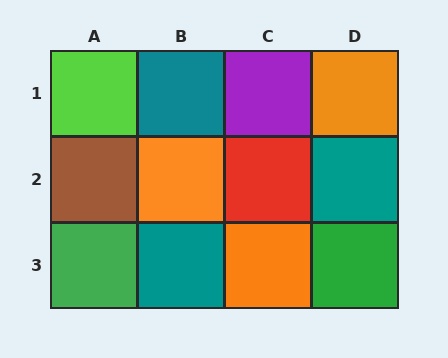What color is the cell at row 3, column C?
Orange.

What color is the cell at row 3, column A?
Green.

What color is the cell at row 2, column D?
Teal.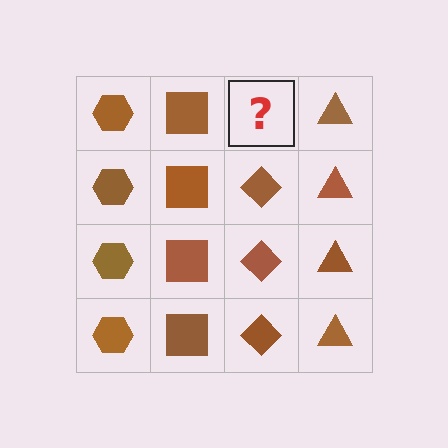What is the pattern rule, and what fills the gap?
The rule is that each column has a consistent shape. The gap should be filled with a brown diamond.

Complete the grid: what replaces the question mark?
The question mark should be replaced with a brown diamond.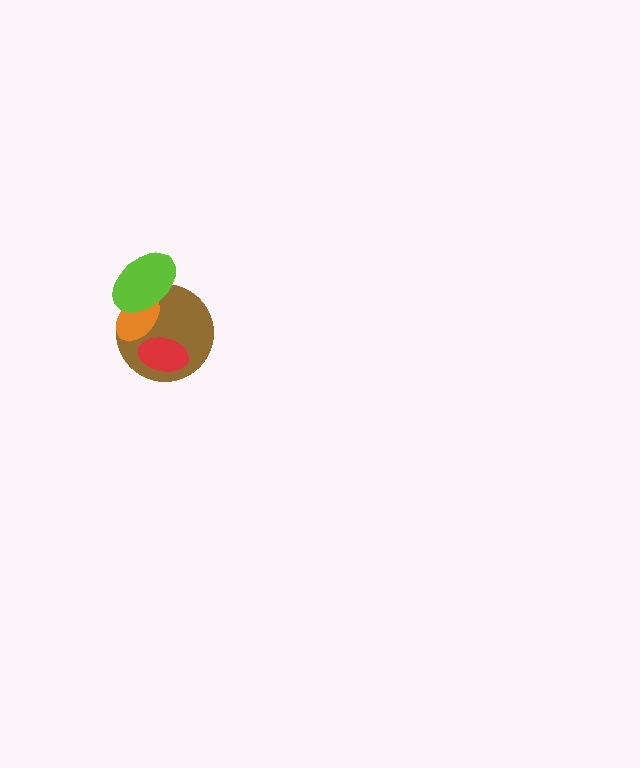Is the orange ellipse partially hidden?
Yes, it is partially covered by another shape.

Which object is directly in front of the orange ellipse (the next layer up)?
The lime ellipse is directly in front of the orange ellipse.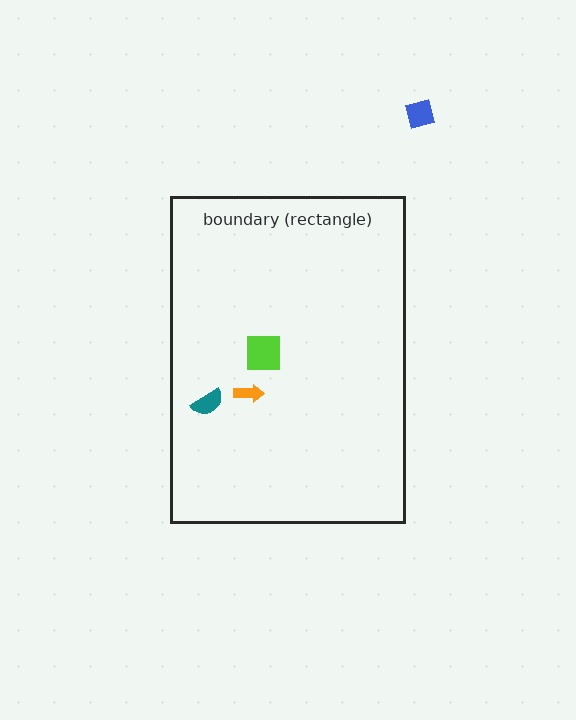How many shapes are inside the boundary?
3 inside, 1 outside.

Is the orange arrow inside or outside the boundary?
Inside.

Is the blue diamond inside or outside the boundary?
Outside.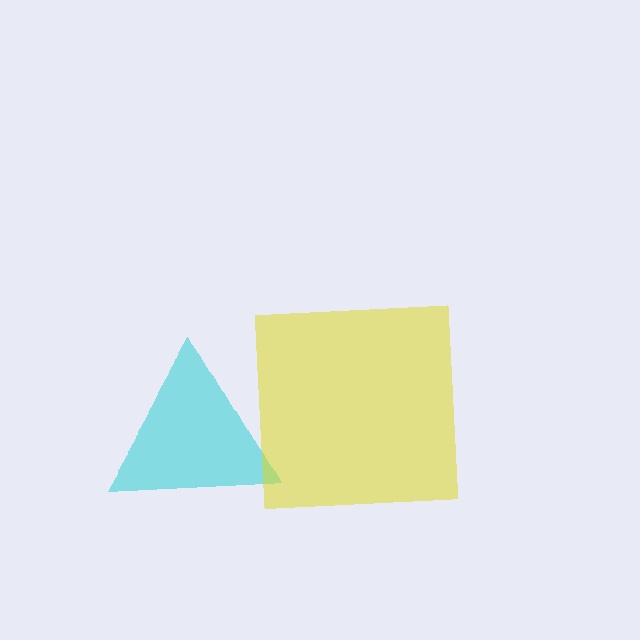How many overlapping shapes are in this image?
There are 2 overlapping shapes in the image.